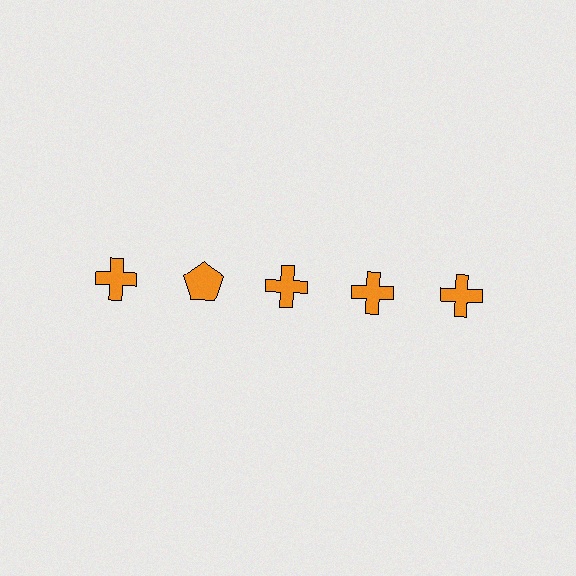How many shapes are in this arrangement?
There are 5 shapes arranged in a grid pattern.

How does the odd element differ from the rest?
It has a different shape: pentagon instead of cross.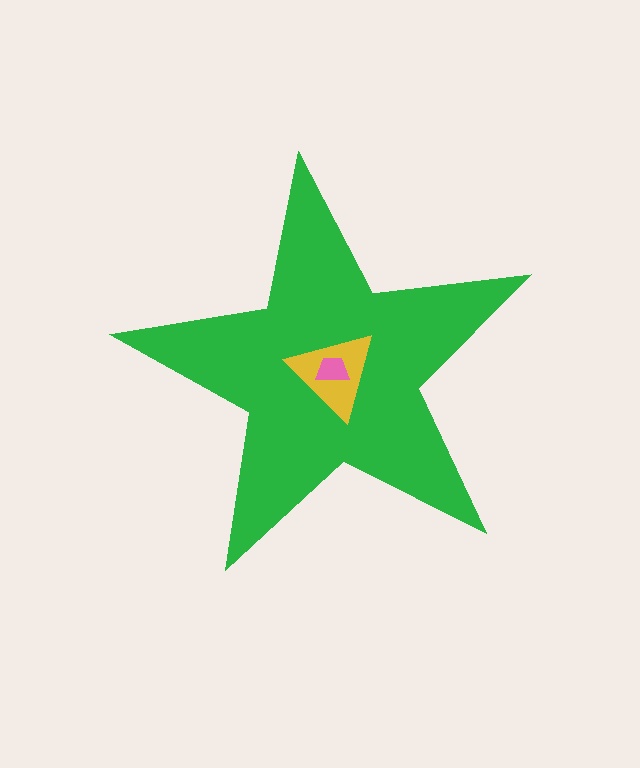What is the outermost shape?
The green star.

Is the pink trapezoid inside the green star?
Yes.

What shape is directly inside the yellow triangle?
The pink trapezoid.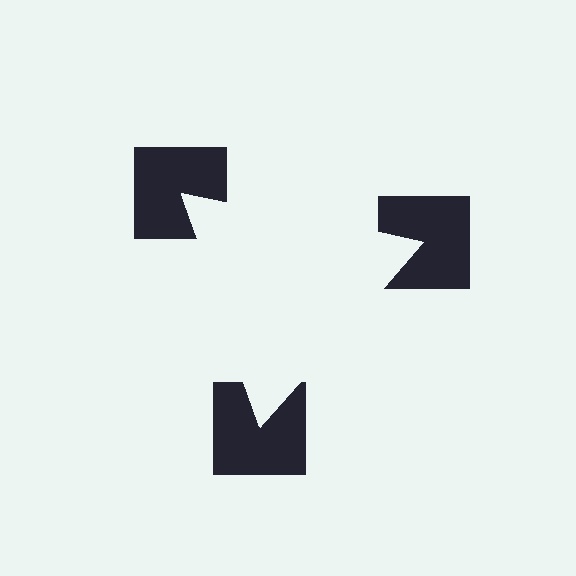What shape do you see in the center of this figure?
An illusory triangle — its edges are inferred from the aligned wedge cuts in the notched squares, not physically drawn.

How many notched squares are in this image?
There are 3 — one at each vertex of the illusory triangle.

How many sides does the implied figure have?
3 sides.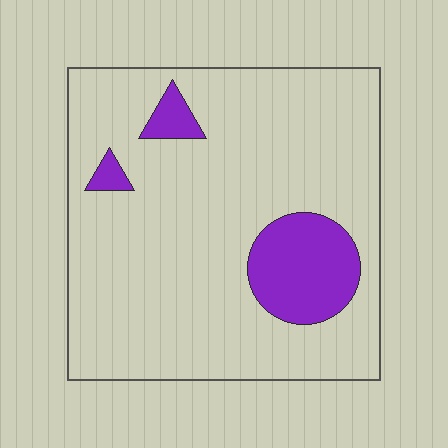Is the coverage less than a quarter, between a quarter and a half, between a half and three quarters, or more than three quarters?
Less than a quarter.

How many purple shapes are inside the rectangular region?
3.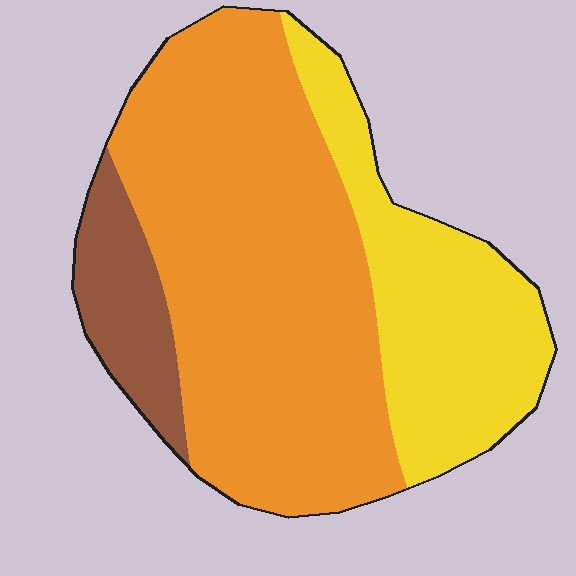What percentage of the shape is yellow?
Yellow takes up about one quarter (1/4) of the shape.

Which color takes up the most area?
Orange, at roughly 60%.